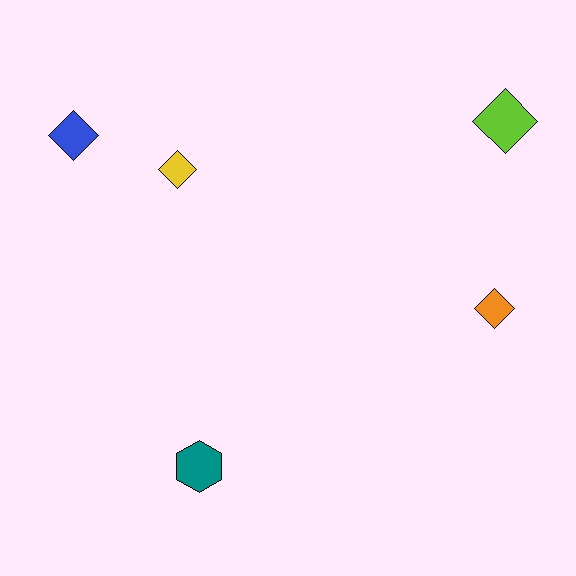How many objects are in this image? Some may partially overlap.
There are 5 objects.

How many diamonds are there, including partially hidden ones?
There are 4 diamonds.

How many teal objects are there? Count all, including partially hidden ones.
There is 1 teal object.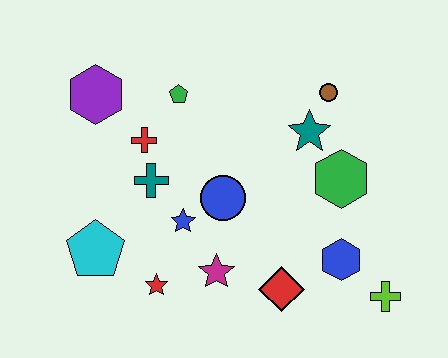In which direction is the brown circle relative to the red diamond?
The brown circle is above the red diamond.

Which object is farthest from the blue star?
The lime cross is farthest from the blue star.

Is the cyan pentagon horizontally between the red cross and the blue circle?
No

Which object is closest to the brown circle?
The teal star is closest to the brown circle.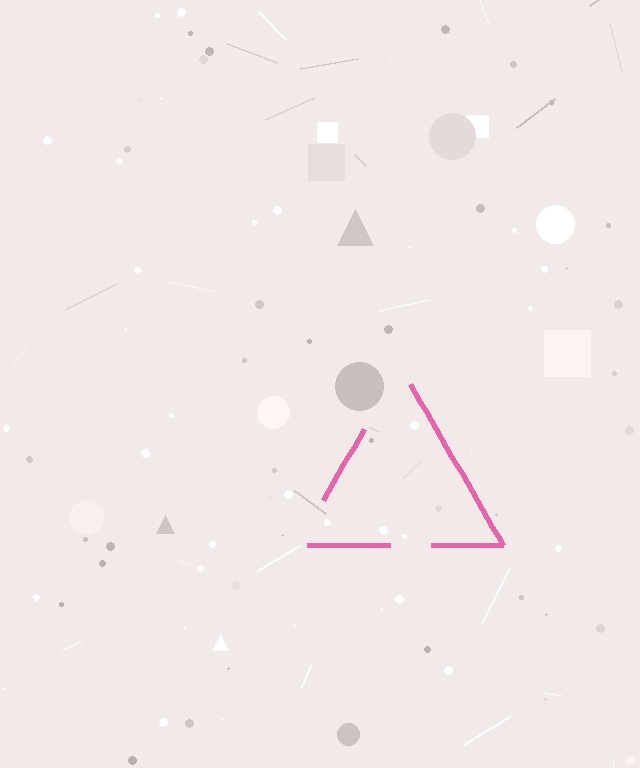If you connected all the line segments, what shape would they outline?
They would outline a triangle.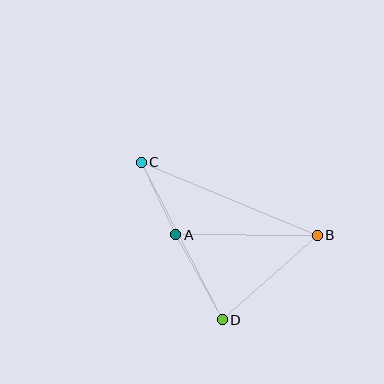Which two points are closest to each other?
Points A and C are closest to each other.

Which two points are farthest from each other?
Points B and C are farthest from each other.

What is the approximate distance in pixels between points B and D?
The distance between B and D is approximately 127 pixels.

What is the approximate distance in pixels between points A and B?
The distance between A and B is approximately 142 pixels.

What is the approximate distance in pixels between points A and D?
The distance between A and D is approximately 97 pixels.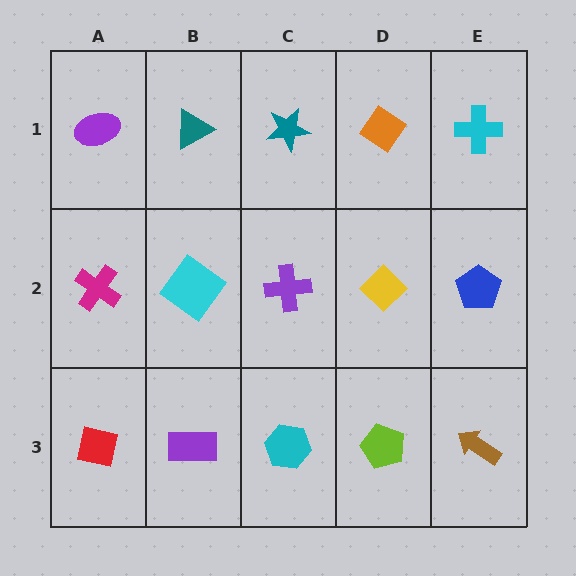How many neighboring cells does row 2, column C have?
4.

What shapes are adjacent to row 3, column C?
A purple cross (row 2, column C), a purple rectangle (row 3, column B), a lime pentagon (row 3, column D).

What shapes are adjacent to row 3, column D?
A yellow diamond (row 2, column D), a cyan hexagon (row 3, column C), a brown arrow (row 3, column E).